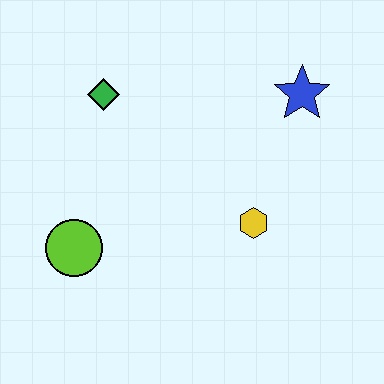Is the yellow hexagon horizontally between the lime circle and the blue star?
Yes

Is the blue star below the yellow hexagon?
No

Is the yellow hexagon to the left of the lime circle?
No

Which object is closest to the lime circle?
The green diamond is closest to the lime circle.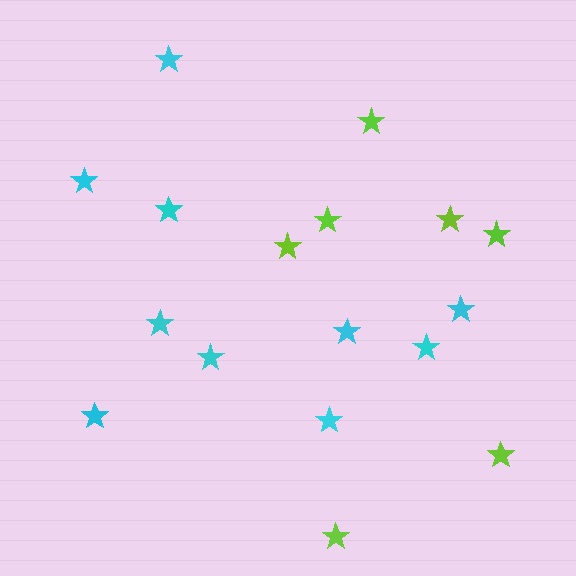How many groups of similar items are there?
There are 2 groups: one group of cyan stars (10) and one group of lime stars (7).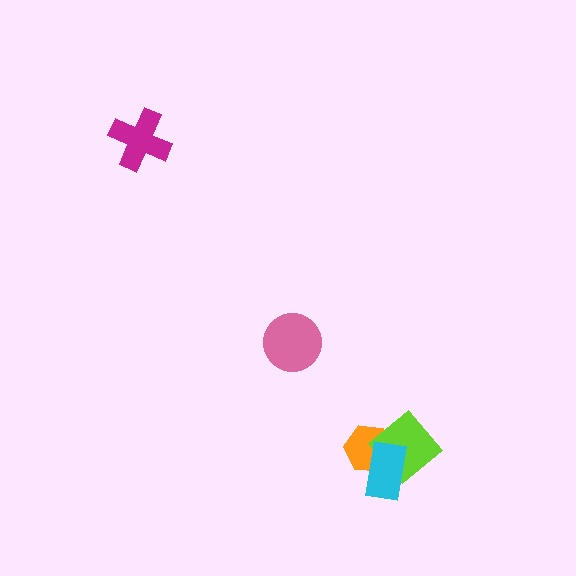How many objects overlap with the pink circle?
0 objects overlap with the pink circle.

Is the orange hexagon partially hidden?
Yes, it is partially covered by another shape.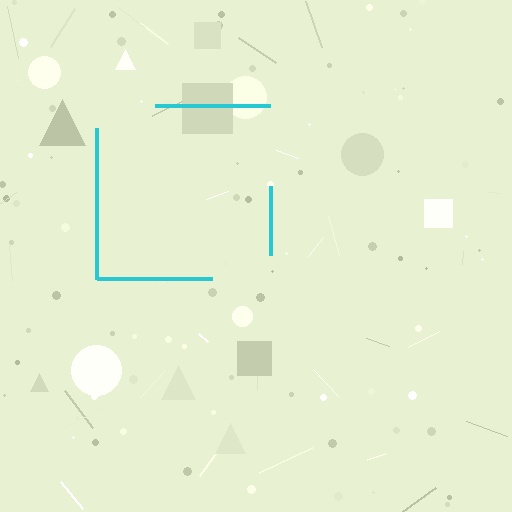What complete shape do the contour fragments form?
The contour fragments form a square.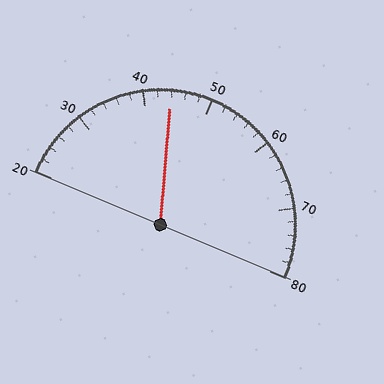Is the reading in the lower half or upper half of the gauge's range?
The reading is in the lower half of the range (20 to 80).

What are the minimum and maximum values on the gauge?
The gauge ranges from 20 to 80.